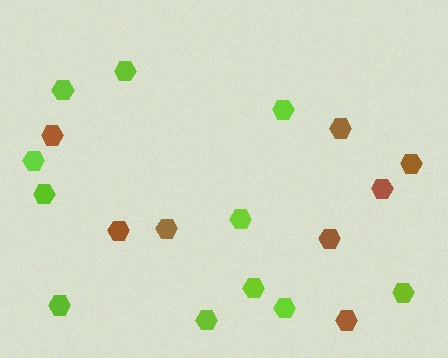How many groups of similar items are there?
There are 2 groups: one group of lime hexagons (11) and one group of brown hexagons (8).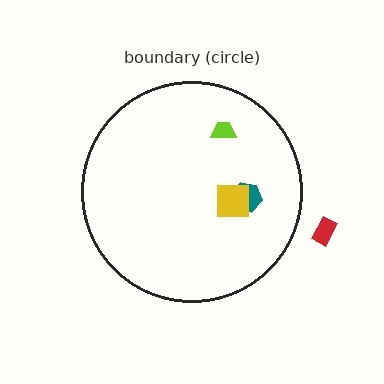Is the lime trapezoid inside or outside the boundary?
Inside.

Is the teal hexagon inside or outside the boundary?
Inside.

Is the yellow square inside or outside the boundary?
Inside.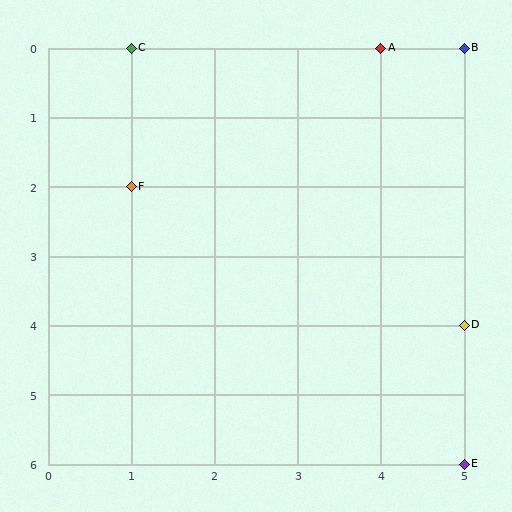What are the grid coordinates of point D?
Point D is at grid coordinates (5, 4).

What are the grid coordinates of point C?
Point C is at grid coordinates (1, 0).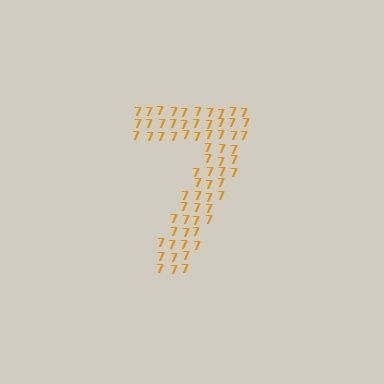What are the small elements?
The small elements are digit 7's.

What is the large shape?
The large shape is the digit 7.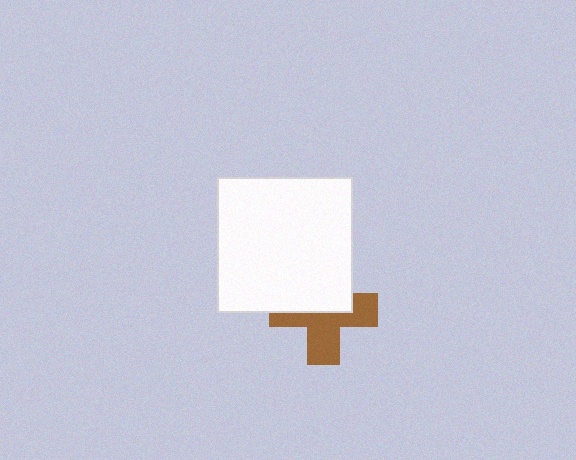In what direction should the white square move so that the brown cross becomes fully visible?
The white square should move up. That is the shortest direction to clear the overlap and leave the brown cross fully visible.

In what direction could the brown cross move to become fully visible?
The brown cross could move down. That would shift it out from behind the white square entirely.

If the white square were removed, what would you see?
You would see the complete brown cross.